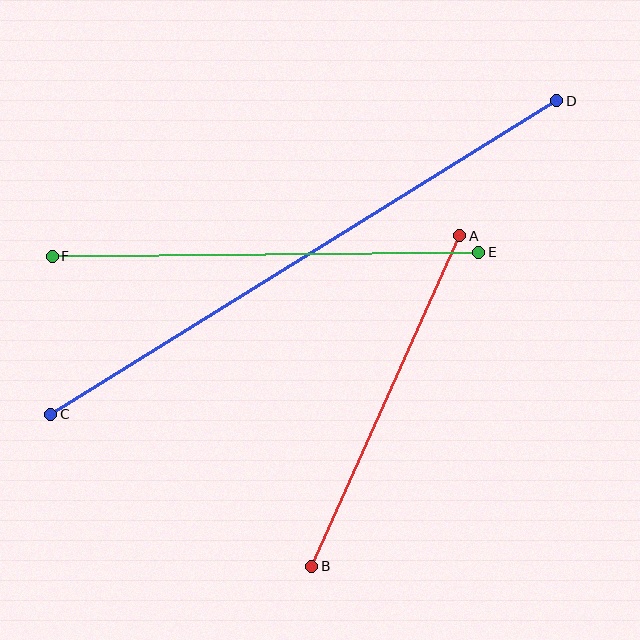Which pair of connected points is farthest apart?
Points C and D are farthest apart.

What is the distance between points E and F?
The distance is approximately 427 pixels.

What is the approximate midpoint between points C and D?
The midpoint is at approximately (304, 257) pixels.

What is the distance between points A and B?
The distance is approximately 362 pixels.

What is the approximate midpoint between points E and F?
The midpoint is at approximately (265, 254) pixels.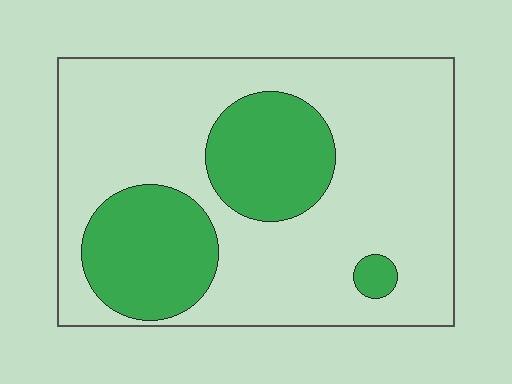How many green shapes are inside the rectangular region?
3.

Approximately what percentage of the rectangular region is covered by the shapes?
Approximately 30%.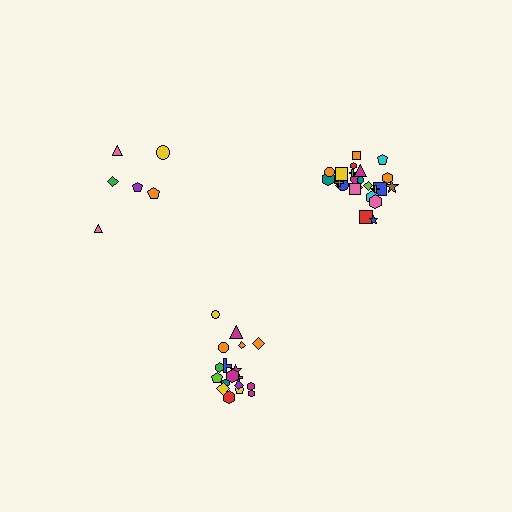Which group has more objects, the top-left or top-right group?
The top-right group.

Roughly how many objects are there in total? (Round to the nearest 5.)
Roughly 50 objects in total.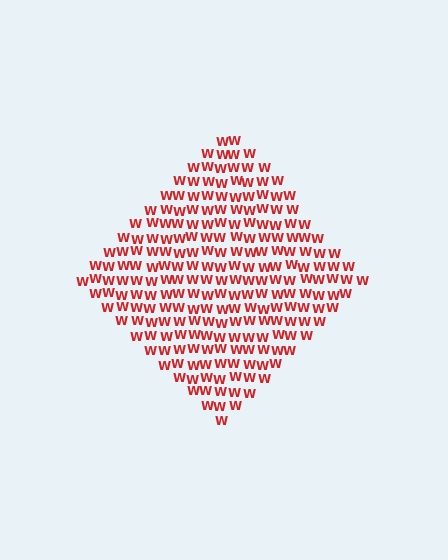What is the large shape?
The large shape is a diamond.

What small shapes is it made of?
It is made of small letter W's.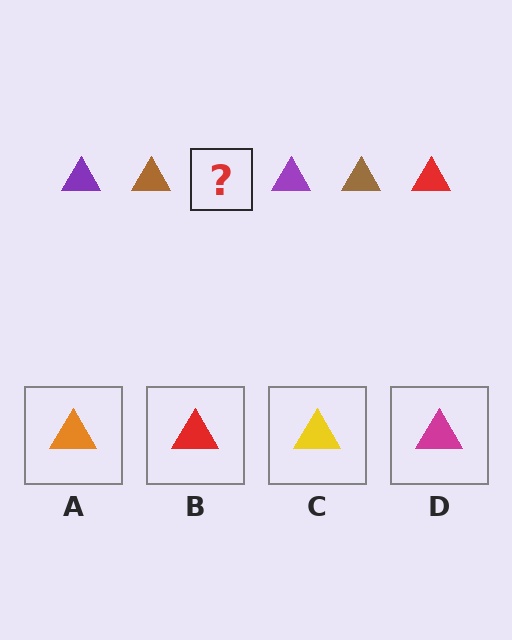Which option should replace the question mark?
Option B.